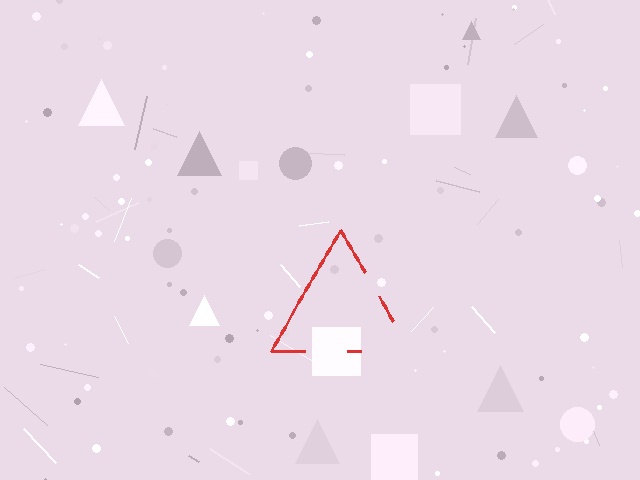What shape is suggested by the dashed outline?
The dashed outline suggests a triangle.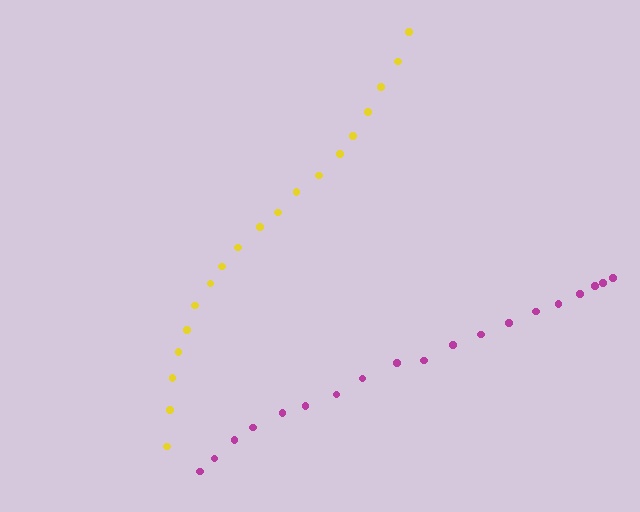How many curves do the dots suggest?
There are 2 distinct paths.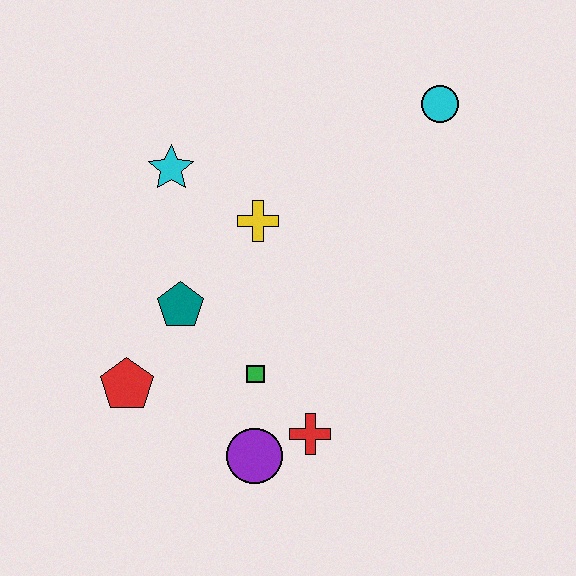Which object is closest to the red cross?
The purple circle is closest to the red cross.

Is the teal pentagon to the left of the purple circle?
Yes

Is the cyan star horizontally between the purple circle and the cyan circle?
No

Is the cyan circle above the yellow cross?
Yes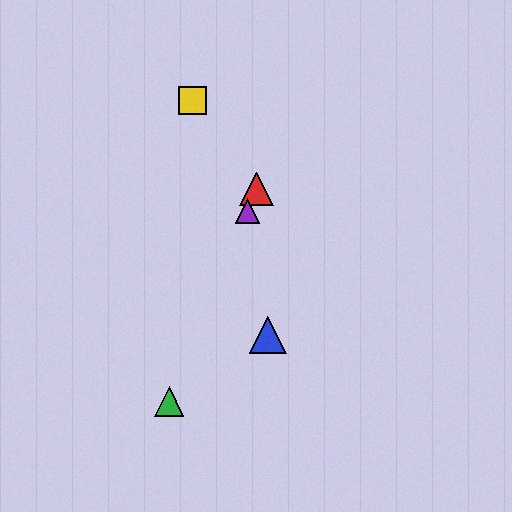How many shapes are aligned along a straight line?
3 shapes (the red triangle, the green triangle, the purple triangle) are aligned along a straight line.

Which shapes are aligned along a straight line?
The red triangle, the green triangle, the purple triangle are aligned along a straight line.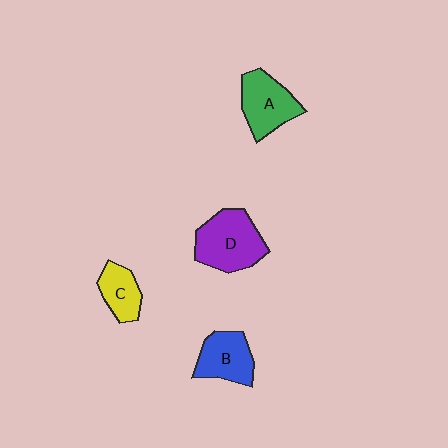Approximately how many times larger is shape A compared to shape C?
Approximately 1.5 times.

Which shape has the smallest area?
Shape C (yellow).